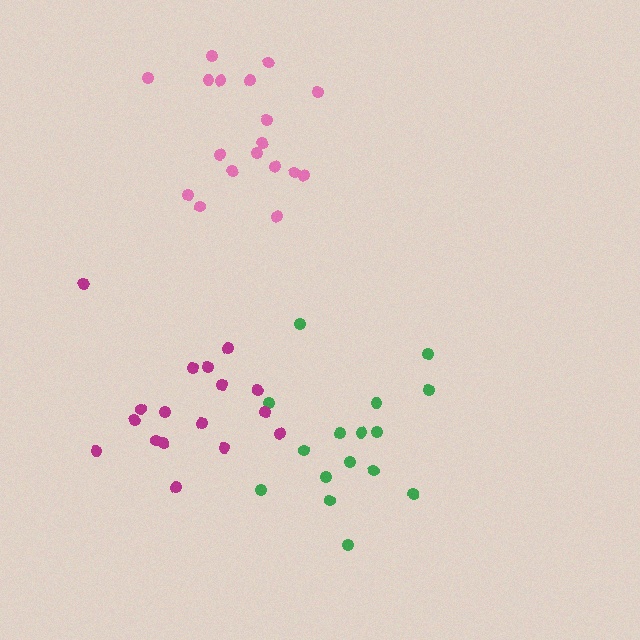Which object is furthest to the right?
The green cluster is rightmost.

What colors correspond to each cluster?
The clusters are colored: pink, green, magenta.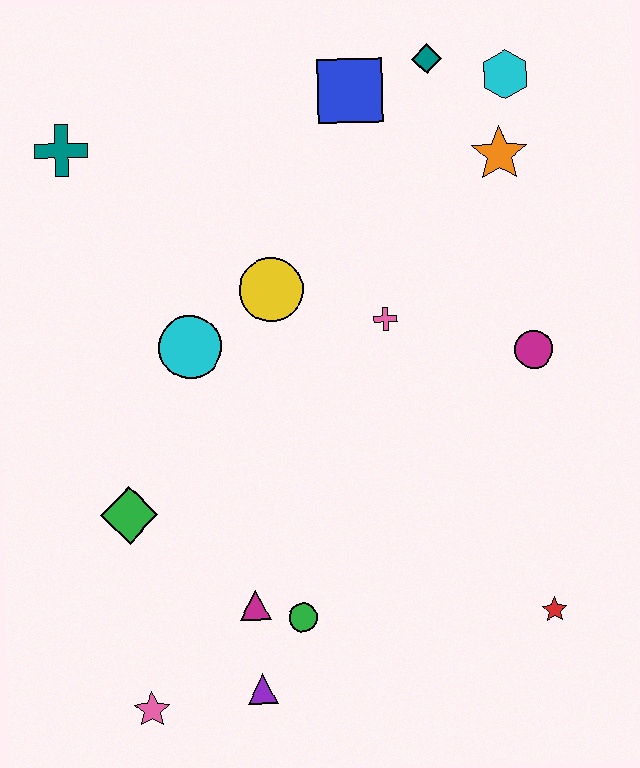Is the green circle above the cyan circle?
No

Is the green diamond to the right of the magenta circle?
No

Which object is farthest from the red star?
The teal cross is farthest from the red star.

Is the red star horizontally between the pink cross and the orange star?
No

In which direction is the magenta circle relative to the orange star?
The magenta circle is below the orange star.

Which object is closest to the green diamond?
The magenta triangle is closest to the green diamond.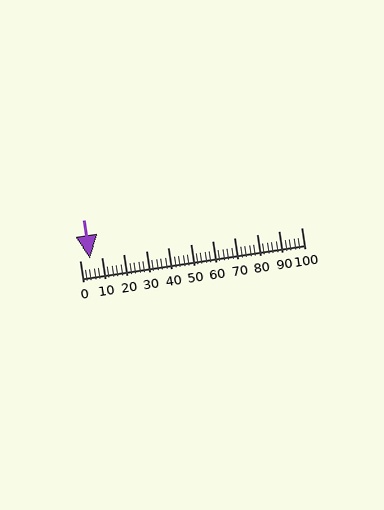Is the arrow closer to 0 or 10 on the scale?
The arrow is closer to 0.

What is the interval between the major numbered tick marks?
The major tick marks are spaced 10 units apart.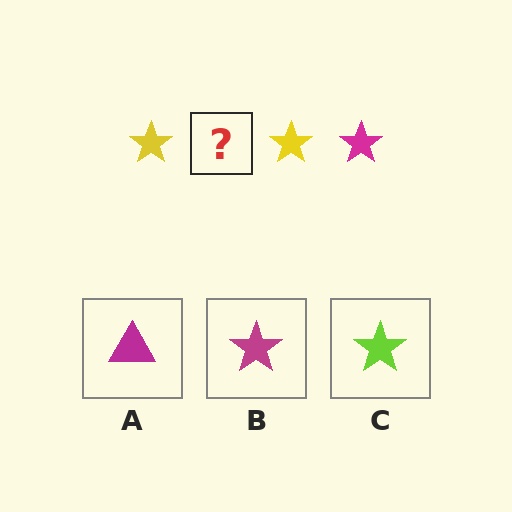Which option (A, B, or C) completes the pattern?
B.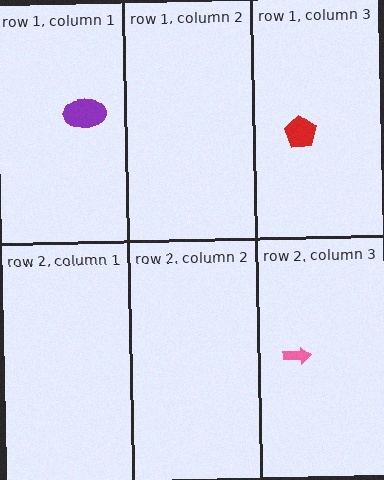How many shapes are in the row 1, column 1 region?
1.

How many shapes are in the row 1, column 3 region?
1.